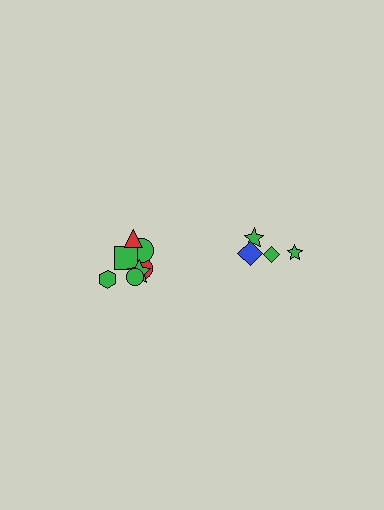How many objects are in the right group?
There are 4 objects.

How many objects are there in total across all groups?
There are 11 objects.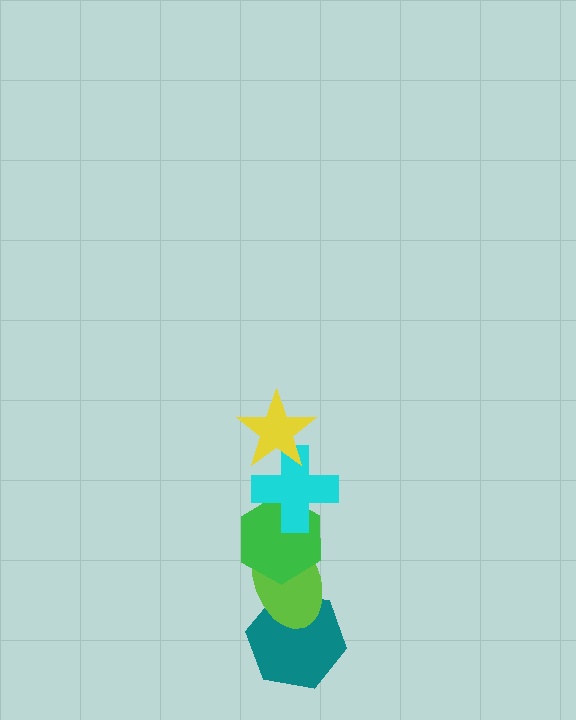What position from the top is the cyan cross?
The cyan cross is 2nd from the top.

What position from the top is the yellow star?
The yellow star is 1st from the top.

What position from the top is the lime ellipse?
The lime ellipse is 4th from the top.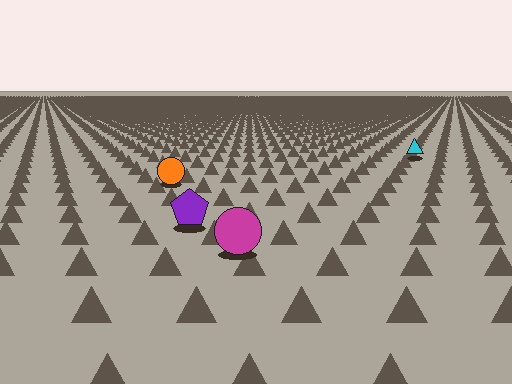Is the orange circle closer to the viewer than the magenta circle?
No. The magenta circle is closer — you can tell from the texture gradient: the ground texture is coarser near it.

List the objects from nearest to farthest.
From nearest to farthest: the magenta circle, the purple pentagon, the orange circle, the cyan triangle.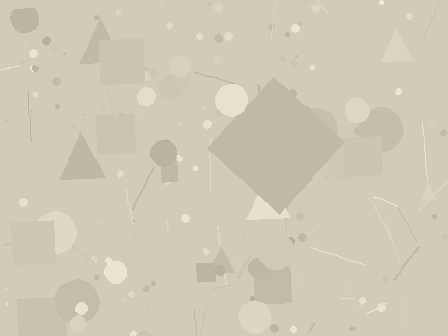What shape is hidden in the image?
A diamond is hidden in the image.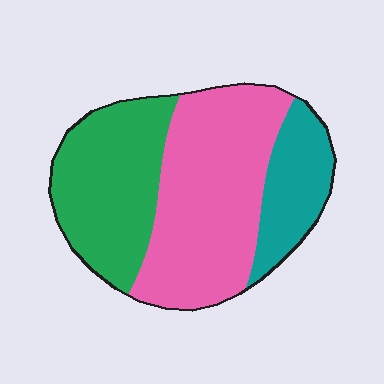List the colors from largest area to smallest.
From largest to smallest: pink, green, teal.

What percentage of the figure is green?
Green covers 34% of the figure.